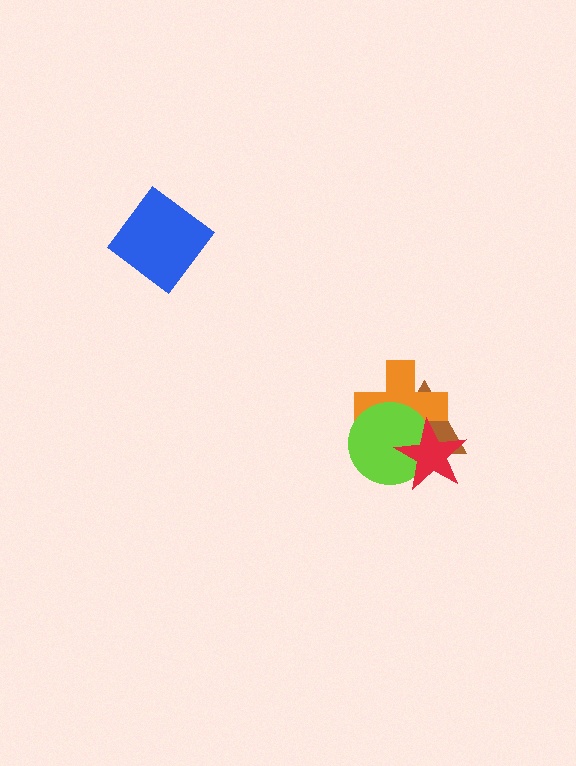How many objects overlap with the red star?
3 objects overlap with the red star.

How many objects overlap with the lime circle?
3 objects overlap with the lime circle.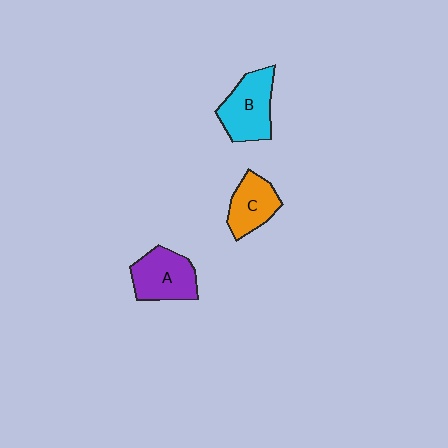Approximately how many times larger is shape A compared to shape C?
Approximately 1.2 times.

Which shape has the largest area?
Shape B (cyan).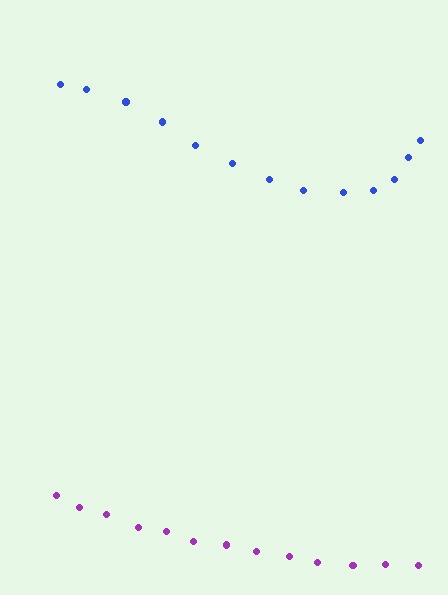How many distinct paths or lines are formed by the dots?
There are 2 distinct paths.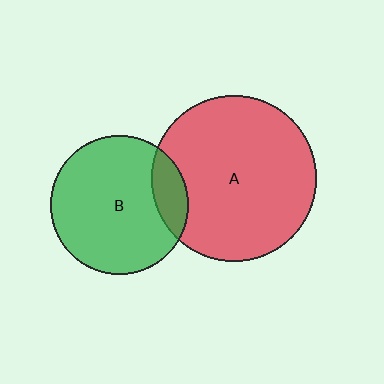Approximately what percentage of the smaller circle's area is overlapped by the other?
Approximately 15%.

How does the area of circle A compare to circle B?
Approximately 1.4 times.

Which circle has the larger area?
Circle A (red).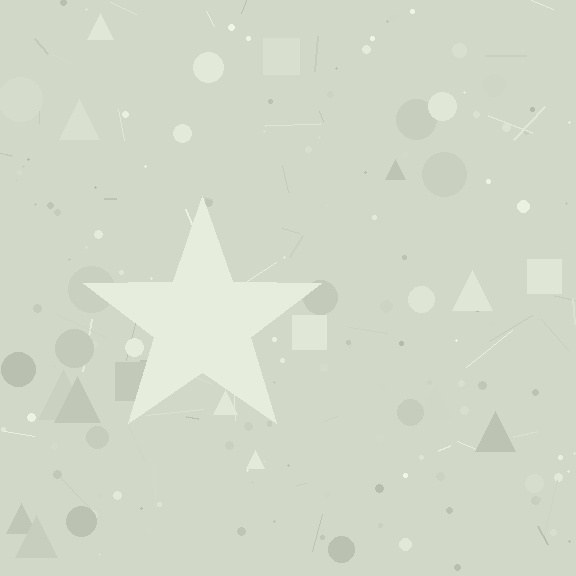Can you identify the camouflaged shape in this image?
The camouflaged shape is a star.